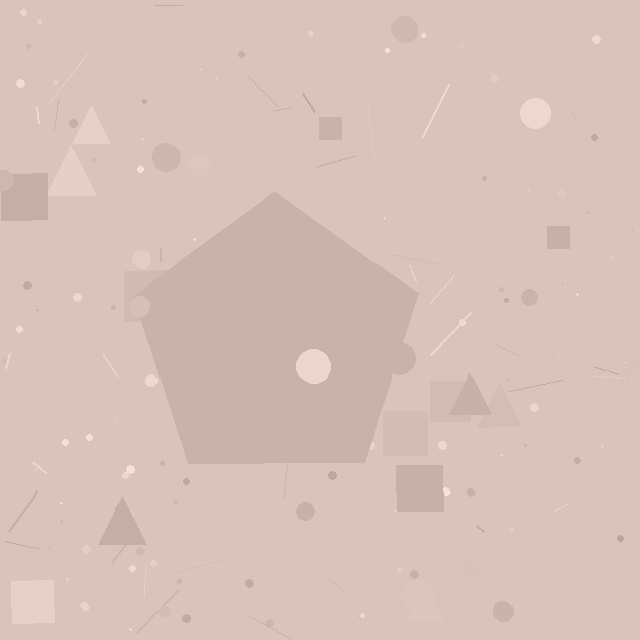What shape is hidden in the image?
A pentagon is hidden in the image.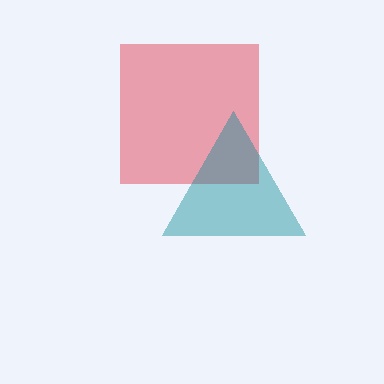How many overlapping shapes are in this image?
There are 2 overlapping shapes in the image.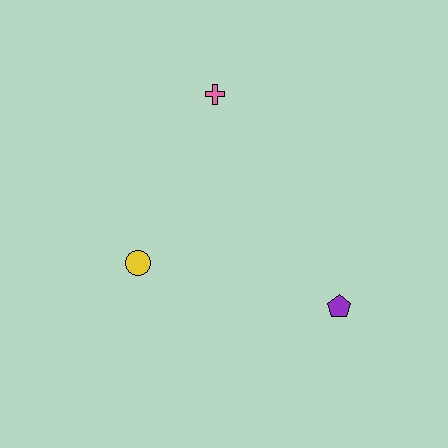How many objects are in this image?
There are 3 objects.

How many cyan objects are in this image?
There are no cyan objects.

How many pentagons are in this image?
There is 1 pentagon.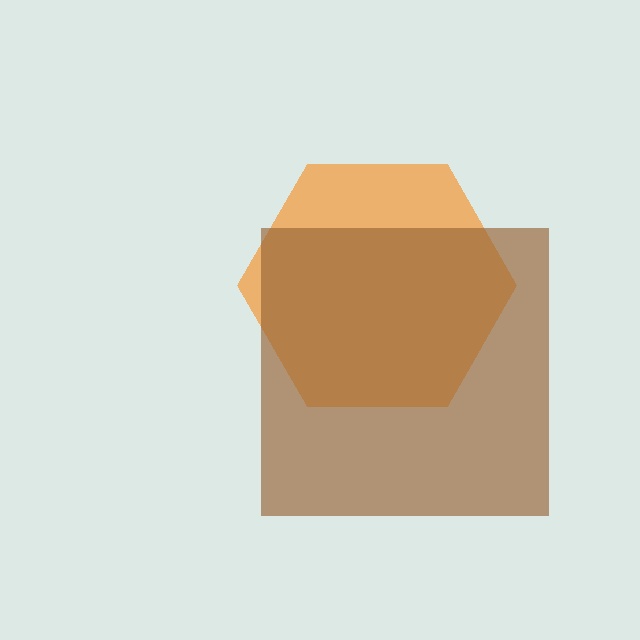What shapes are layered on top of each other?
The layered shapes are: an orange hexagon, a brown square.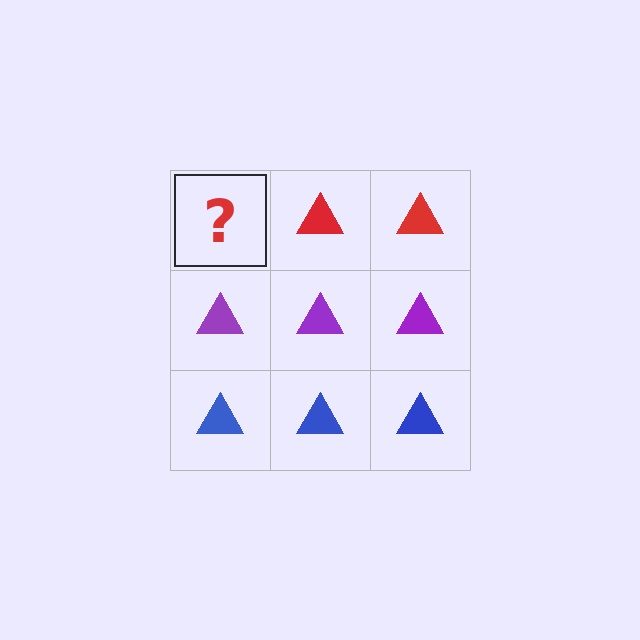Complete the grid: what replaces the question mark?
The question mark should be replaced with a red triangle.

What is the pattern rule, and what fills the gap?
The rule is that each row has a consistent color. The gap should be filled with a red triangle.